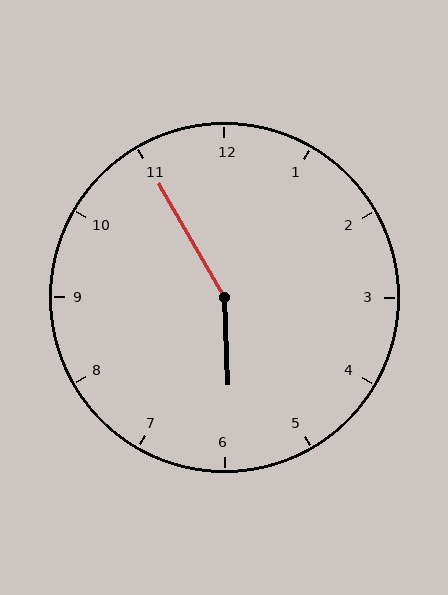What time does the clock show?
5:55.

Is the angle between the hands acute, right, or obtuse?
It is obtuse.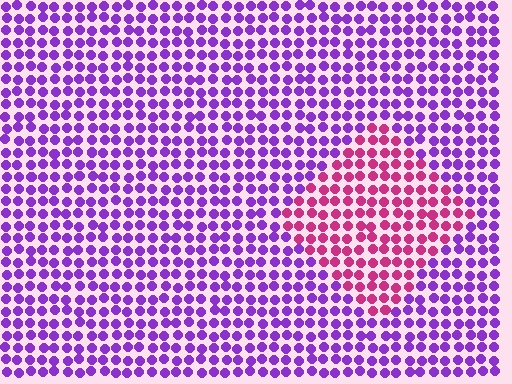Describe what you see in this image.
The image is filled with small purple elements in a uniform arrangement. A diamond-shaped region is visible where the elements are tinted to a slightly different hue, forming a subtle color boundary.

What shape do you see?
I see a diamond.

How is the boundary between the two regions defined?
The boundary is defined purely by a slight shift in hue (about 53 degrees). Spacing, size, and orientation are identical on both sides.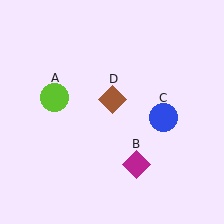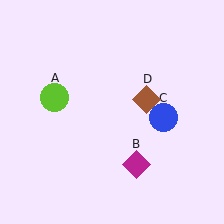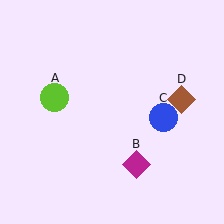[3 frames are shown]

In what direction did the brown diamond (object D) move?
The brown diamond (object D) moved right.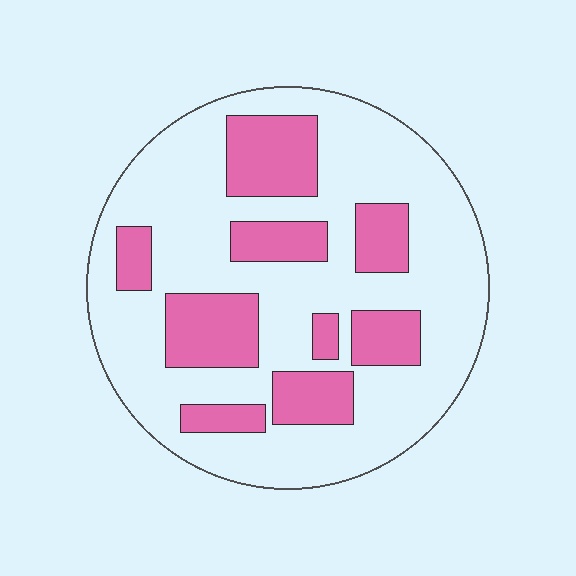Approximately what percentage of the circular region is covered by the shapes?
Approximately 30%.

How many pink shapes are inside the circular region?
9.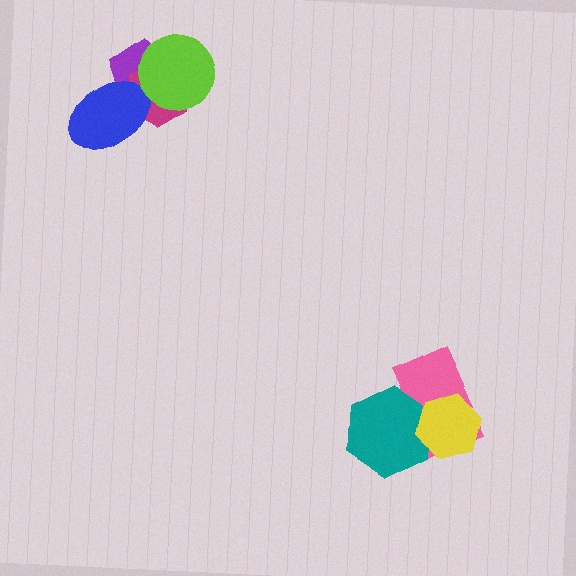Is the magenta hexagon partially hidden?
Yes, it is partially covered by another shape.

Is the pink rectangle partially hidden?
Yes, it is partially covered by another shape.